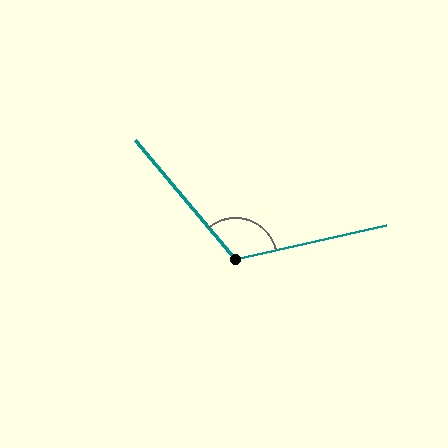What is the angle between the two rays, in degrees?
Approximately 117 degrees.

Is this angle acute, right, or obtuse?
It is obtuse.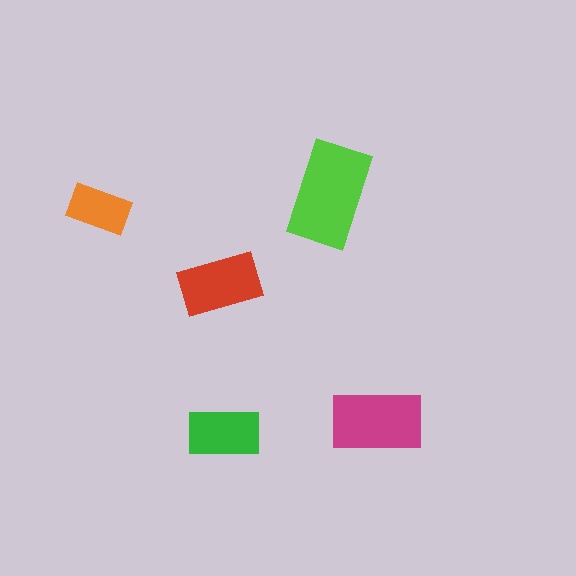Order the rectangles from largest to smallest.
the lime one, the magenta one, the red one, the green one, the orange one.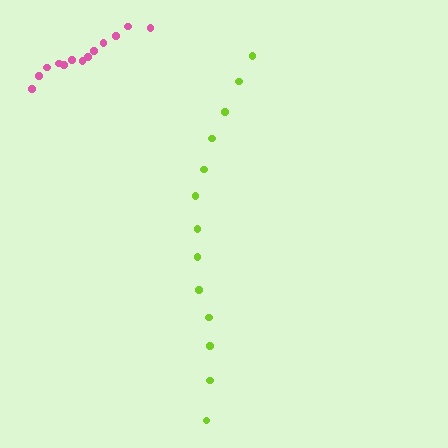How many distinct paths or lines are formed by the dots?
There are 2 distinct paths.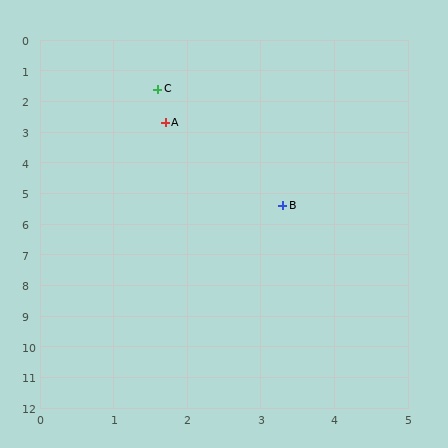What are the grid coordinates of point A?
Point A is at approximately (1.7, 2.7).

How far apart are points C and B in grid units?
Points C and B are about 4.2 grid units apart.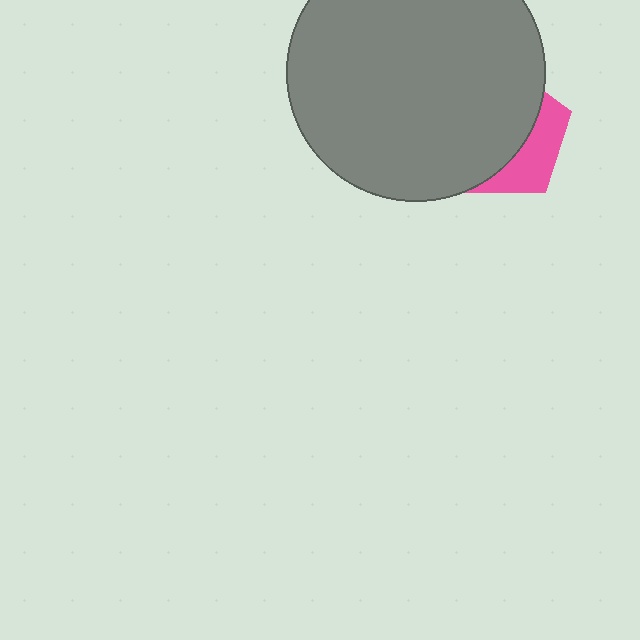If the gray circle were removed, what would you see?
You would see the complete pink pentagon.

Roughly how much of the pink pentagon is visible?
A small part of it is visible (roughly 32%).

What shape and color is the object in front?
The object in front is a gray circle.